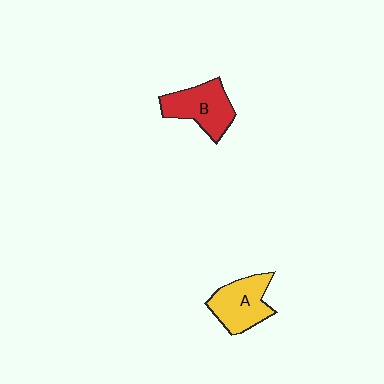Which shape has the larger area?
Shape B (red).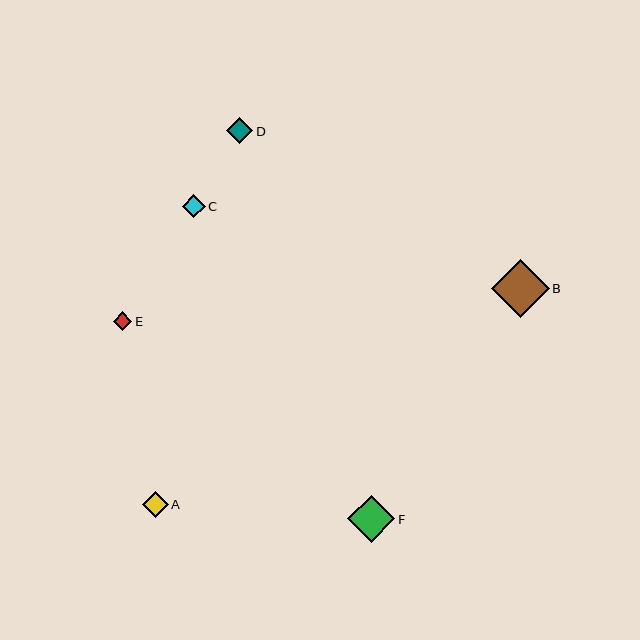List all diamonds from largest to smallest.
From largest to smallest: B, F, A, D, C, E.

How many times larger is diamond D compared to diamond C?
Diamond D is approximately 1.1 times the size of diamond C.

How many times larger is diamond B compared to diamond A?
Diamond B is approximately 2.2 times the size of diamond A.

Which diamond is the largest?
Diamond B is the largest with a size of approximately 58 pixels.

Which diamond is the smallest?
Diamond E is the smallest with a size of approximately 18 pixels.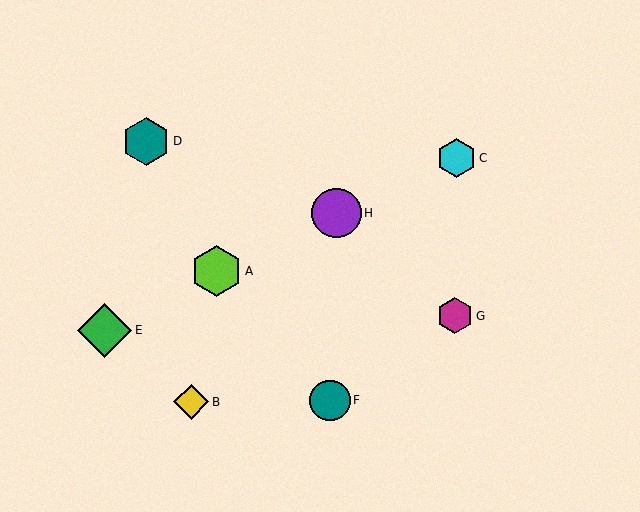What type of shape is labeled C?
Shape C is a cyan hexagon.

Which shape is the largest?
The green diamond (labeled E) is the largest.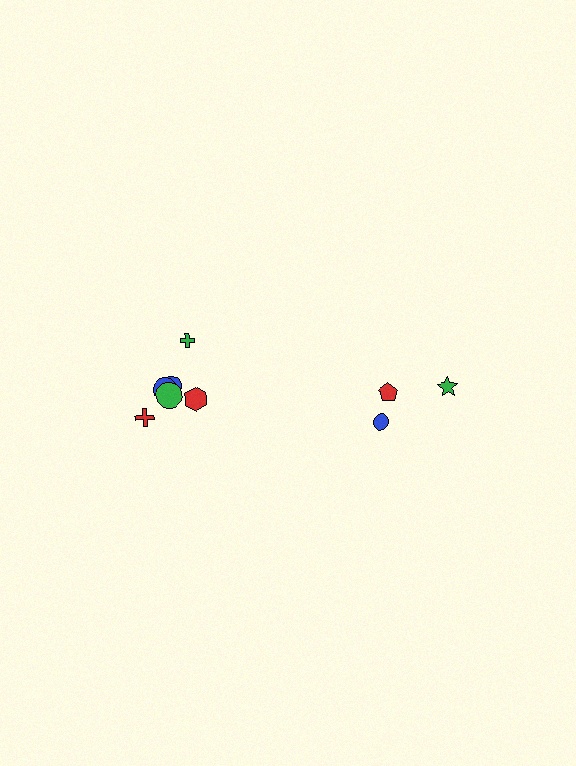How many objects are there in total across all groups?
There are 9 objects.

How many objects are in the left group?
There are 6 objects.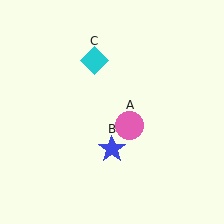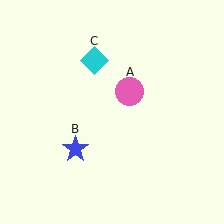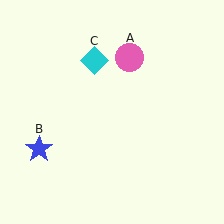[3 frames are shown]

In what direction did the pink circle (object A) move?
The pink circle (object A) moved up.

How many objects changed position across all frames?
2 objects changed position: pink circle (object A), blue star (object B).